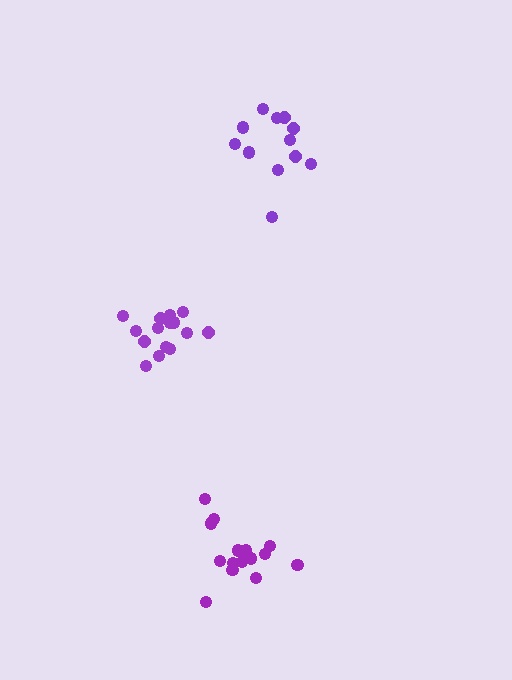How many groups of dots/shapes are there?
There are 3 groups.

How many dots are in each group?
Group 1: 16 dots, Group 2: 12 dots, Group 3: 15 dots (43 total).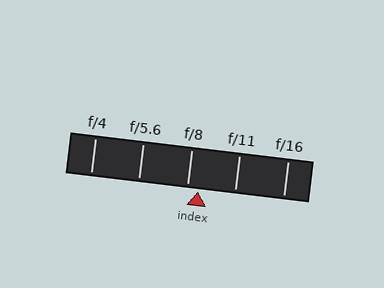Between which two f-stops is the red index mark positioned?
The index mark is between f/8 and f/11.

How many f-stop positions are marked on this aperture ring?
There are 5 f-stop positions marked.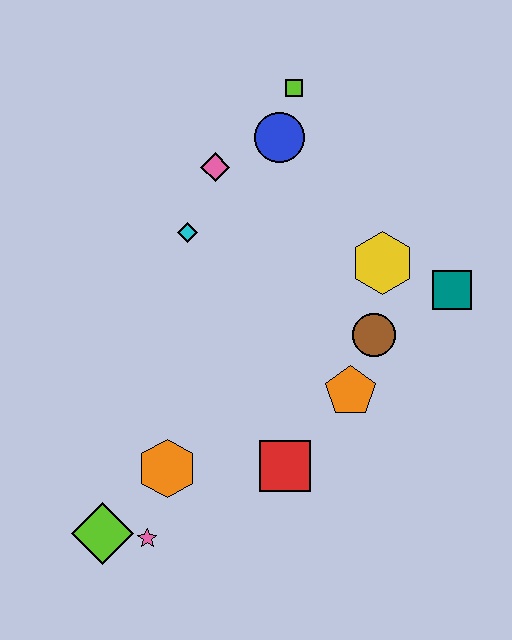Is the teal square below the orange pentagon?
No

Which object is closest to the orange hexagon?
The pink star is closest to the orange hexagon.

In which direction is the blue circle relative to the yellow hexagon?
The blue circle is above the yellow hexagon.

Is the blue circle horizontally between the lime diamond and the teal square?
Yes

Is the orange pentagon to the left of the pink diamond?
No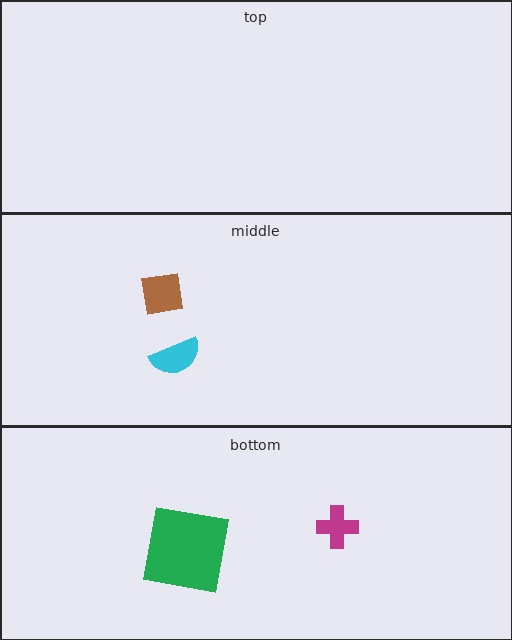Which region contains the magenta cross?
The bottom region.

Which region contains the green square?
The bottom region.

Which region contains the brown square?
The middle region.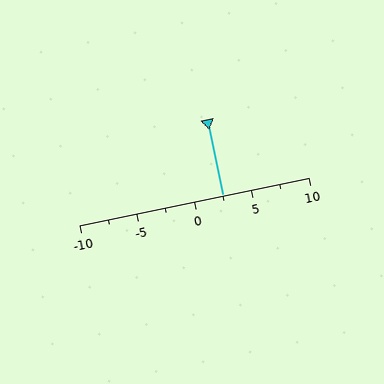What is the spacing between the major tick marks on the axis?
The major ticks are spaced 5 apart.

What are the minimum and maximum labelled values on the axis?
The axis runs from -10 to 10.